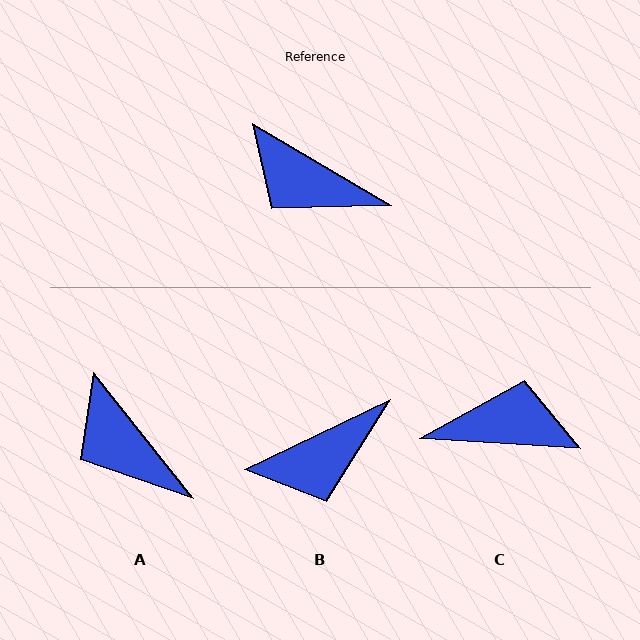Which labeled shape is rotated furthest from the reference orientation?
C, about 152 degrees away.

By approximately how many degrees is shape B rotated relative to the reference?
Approximately 57 degrees counter-clockwise.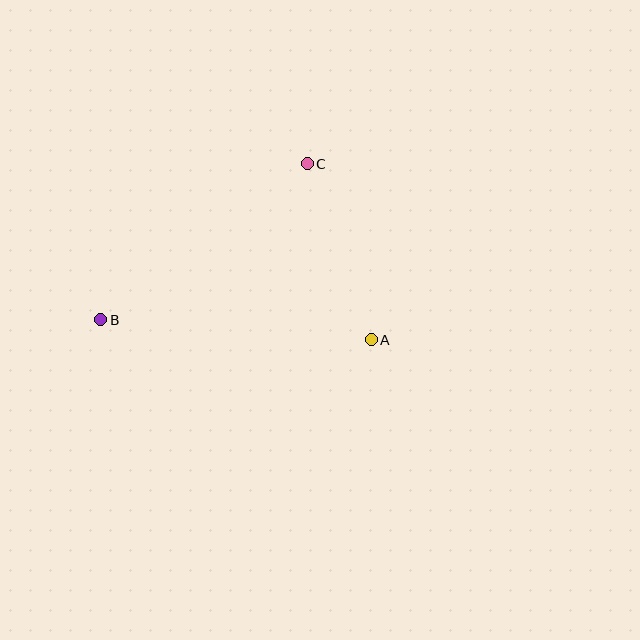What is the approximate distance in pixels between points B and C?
The distance between B and C is approximately 259 pixels.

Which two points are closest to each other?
Points A and C are closest to each other.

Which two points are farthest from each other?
Points A and B are farthest from each other.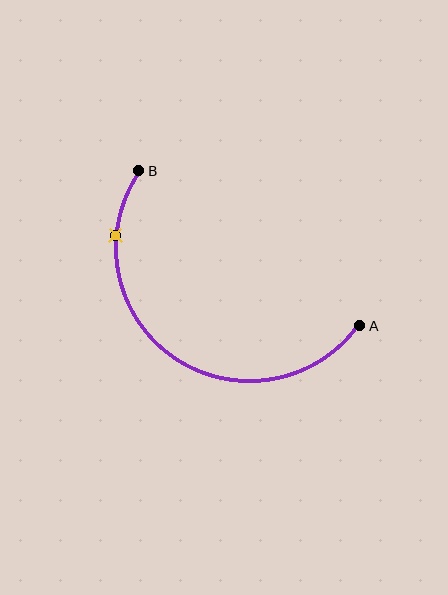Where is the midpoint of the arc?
The arc midpoint is the point on the curve farthest from the straight line joining A and B. It sits below and to the left of that line.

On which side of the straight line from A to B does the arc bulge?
The arc bulges below and to the left of the straight line connecting A and B.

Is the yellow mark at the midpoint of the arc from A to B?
No. The yellow mark lies on the arc but is closer to endpoint B. The arc midpoint would be at the point on the curve equidistant along the arc from both A and B.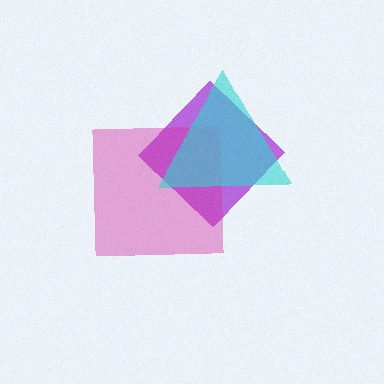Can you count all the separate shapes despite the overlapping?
Yes, there are 3 separate shapes.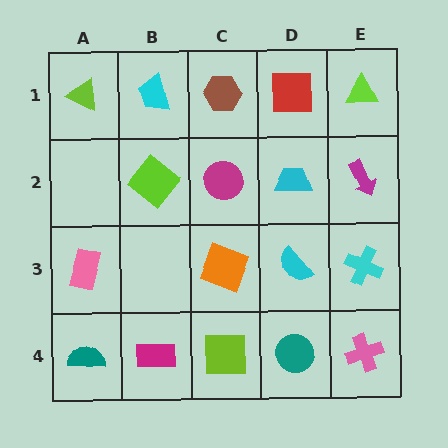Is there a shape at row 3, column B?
No, that cell is empty.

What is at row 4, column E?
A pink cross.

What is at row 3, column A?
A pink rectangle.